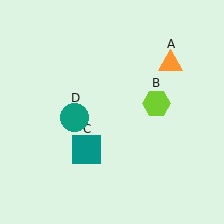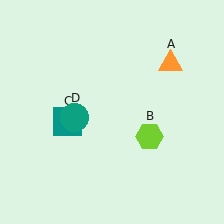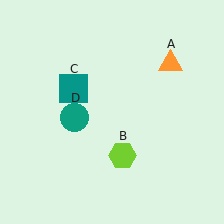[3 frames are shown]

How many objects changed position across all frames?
2 objects changed position: lime hexagon (object B), teal square (object C).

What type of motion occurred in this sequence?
The lime hexagon (object B), teal square (object C) rotated clockwise around the center of the scene.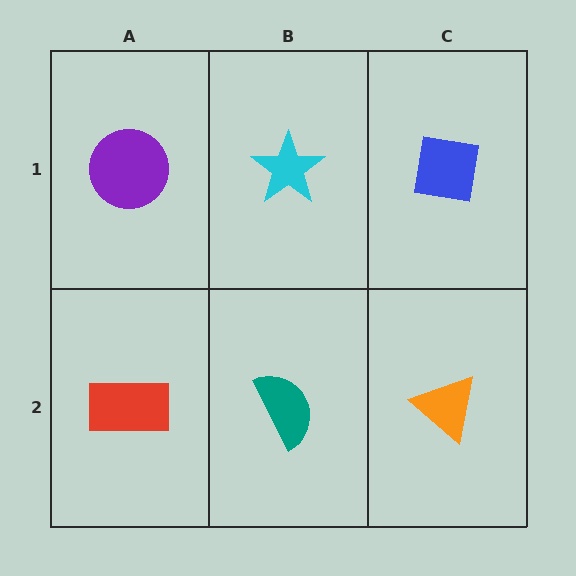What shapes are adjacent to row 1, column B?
A teal semicircle (row 2, column B), a purple circle (row 1, column A), a blue square (row 1, column C).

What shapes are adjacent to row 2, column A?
A purple circle (row 1, column A), a teal semicircle (row 2, column B).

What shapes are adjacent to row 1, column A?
A red rectangle (row 2, column A), a cyan star (row 1, column B).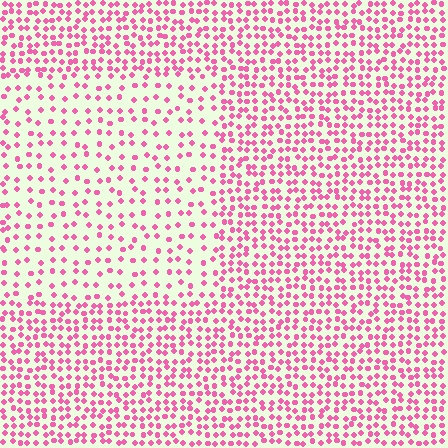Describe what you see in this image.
The image contains small pink elements arranged at two different densities. A rectangle-shaped region is visible where the elements are less densely packed than the surrounding area.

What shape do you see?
I see a rectangle.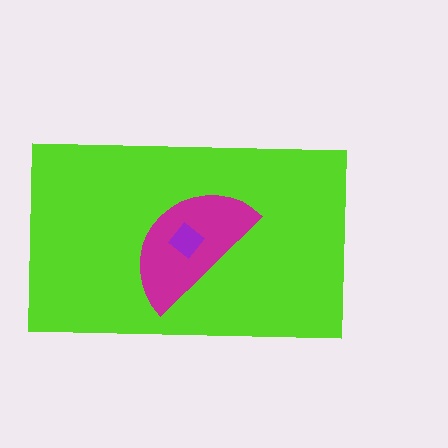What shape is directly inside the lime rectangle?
The magenta semicircle.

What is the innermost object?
The purple diamond.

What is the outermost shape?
The lime rectangle.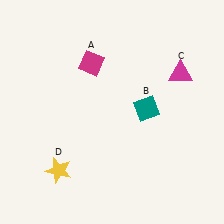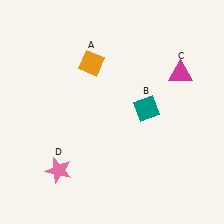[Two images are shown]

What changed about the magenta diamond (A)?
In Image 1, A is magenta. In Image 2, it changed to orange.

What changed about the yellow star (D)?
In Image 1, D is yellow. In Image 2, it changed to pink.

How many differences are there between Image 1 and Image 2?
There are 2 differences between the two images.